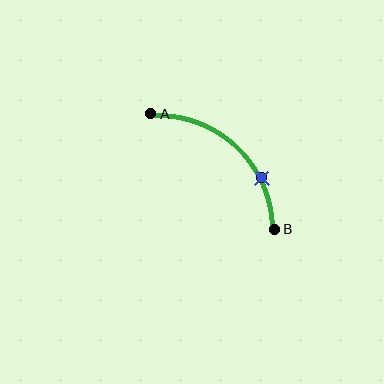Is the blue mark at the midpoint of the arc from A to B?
No. The blue mark lies on the arc but is closer to endpoint B. The arc midpoint would be at the point on the curve equidistant along the arc from both A and B.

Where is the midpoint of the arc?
The arc midpoint is the point on the curve farthest from the straight line joining A and B. It sits above and to the right of that line.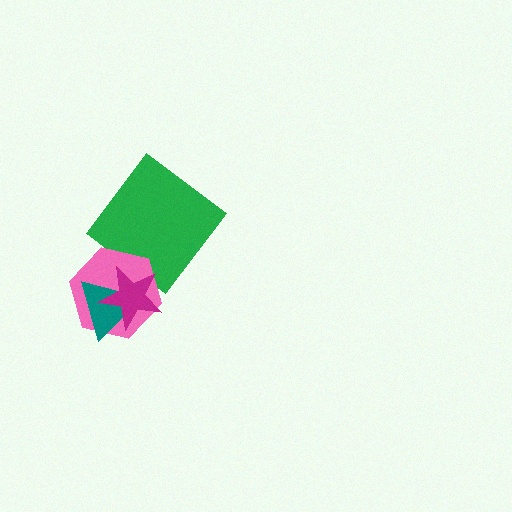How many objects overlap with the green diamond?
1 object overlaps with the green diamond.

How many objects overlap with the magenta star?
2 objects overlap with the magenta star.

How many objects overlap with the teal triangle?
2 objects overlap with the teal triangle.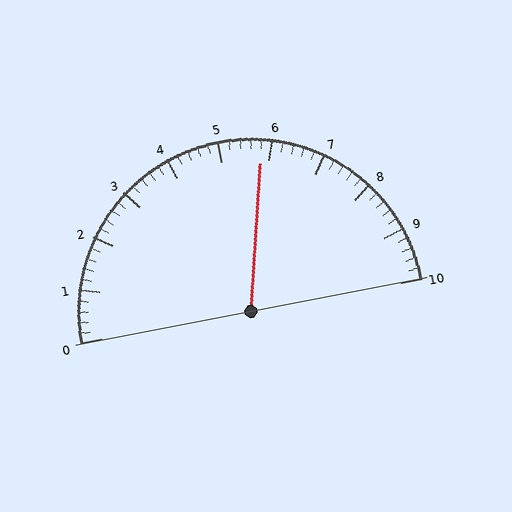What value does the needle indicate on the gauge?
The needle indicates approximately 5.8.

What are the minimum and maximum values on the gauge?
The gauge ranges from 0 to 10.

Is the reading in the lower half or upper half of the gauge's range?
The reading is in the upper half of the range (0 to 10).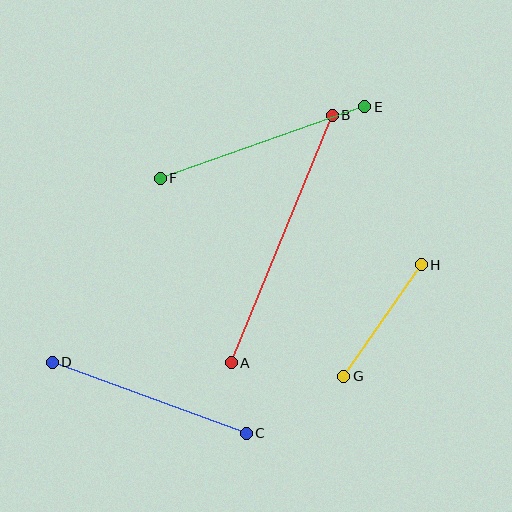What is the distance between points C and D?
The distance is approximately 206 pixels.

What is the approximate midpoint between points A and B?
The midpoint is at approximately (282, 239) pixels.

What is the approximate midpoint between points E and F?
The midpoint is at approximately (263, 143) pixels.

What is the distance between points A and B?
The distance is approximately 267 pixels.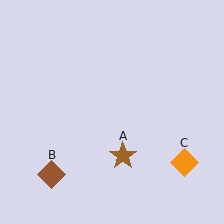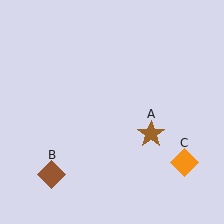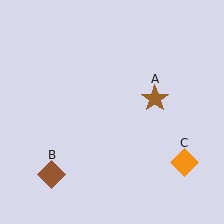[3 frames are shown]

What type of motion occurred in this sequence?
The brown star (object A) rotated counterclockwise around the center of the scene.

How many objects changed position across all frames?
1 object changed position: brown star (object A).